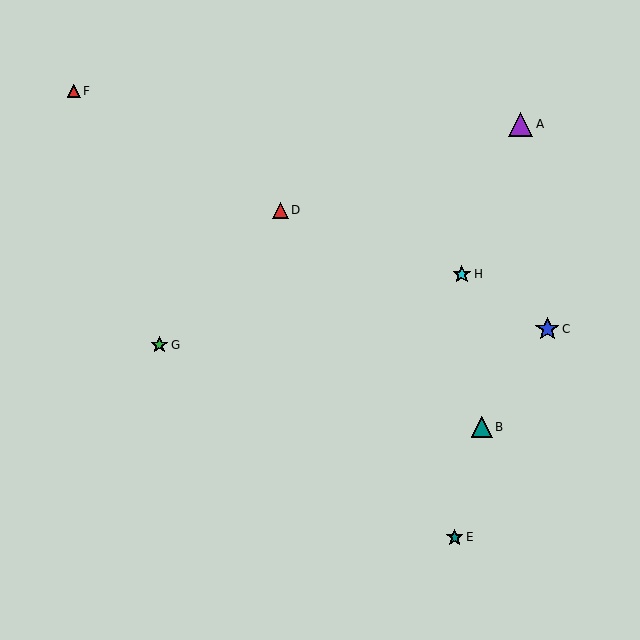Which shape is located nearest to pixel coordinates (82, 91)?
The red triangle (labeled F) at (74, 91) is nearest to that location.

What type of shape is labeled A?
Shape A is a purple triangle.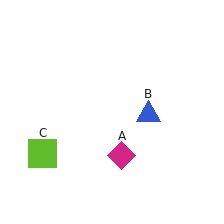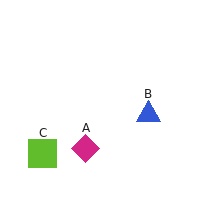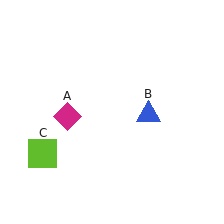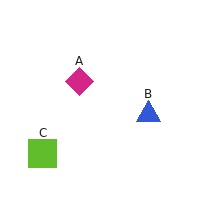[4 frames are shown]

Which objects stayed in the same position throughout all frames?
Blue triangle (object B) and lime square (object C) remained stationary.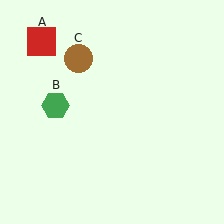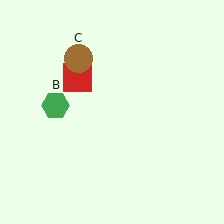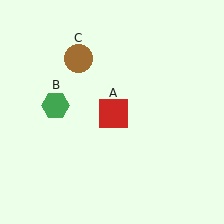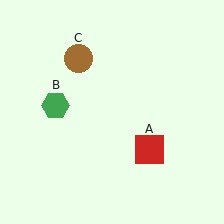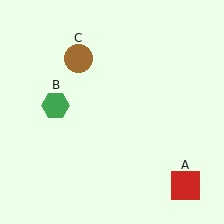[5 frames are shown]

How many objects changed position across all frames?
1 object changed position: red square (object A).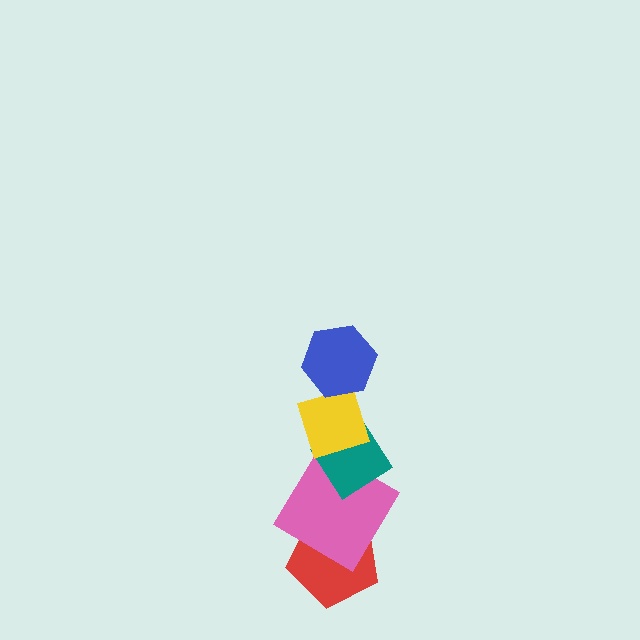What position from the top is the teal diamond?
The teal diamond is 3rd from the top.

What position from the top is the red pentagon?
The red pentagon is 5th from the top.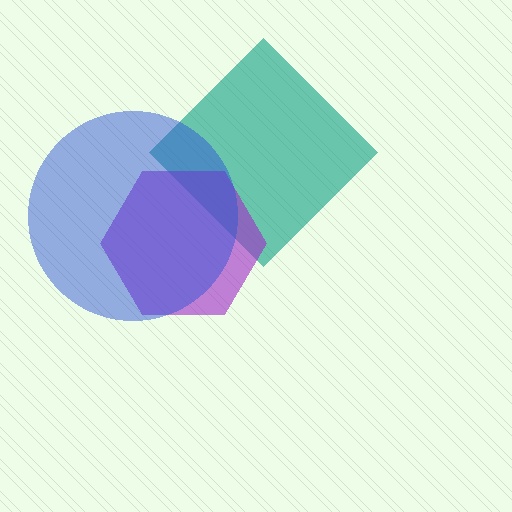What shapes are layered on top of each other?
The layered shapes are: a teal diamond, a purple hexagon, a blue circle.